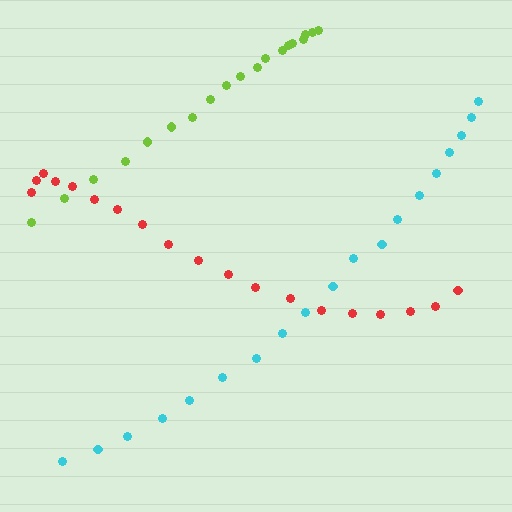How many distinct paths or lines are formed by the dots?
There are 3 distinct paths.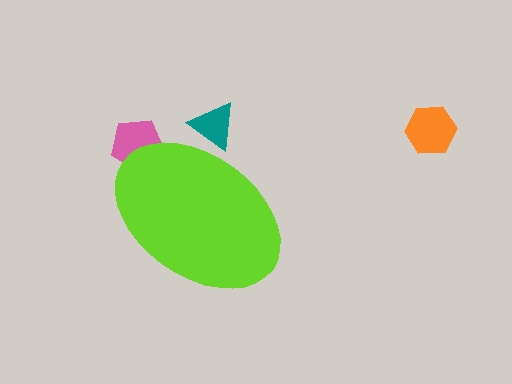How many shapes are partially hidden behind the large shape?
2 shapes are partially hidden.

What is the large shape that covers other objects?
A lime ellipse.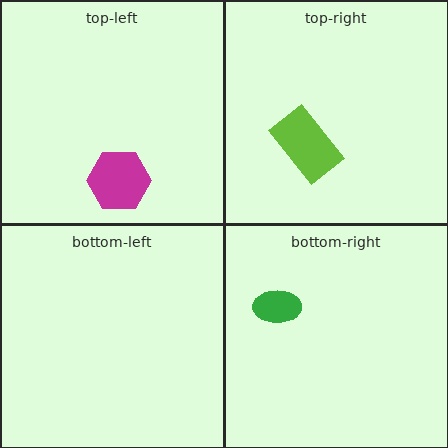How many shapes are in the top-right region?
1.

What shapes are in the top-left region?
The magenta hexagon.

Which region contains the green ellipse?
The bottom-right region.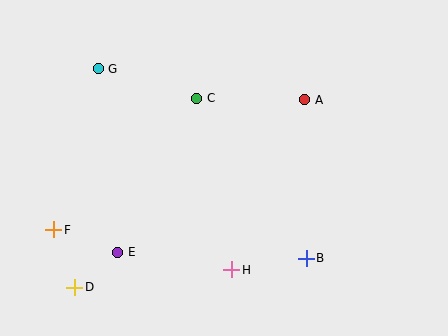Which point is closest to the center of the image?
Point C at (197, 98) is closest to the center.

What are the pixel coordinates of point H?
Point H is at (232, 270).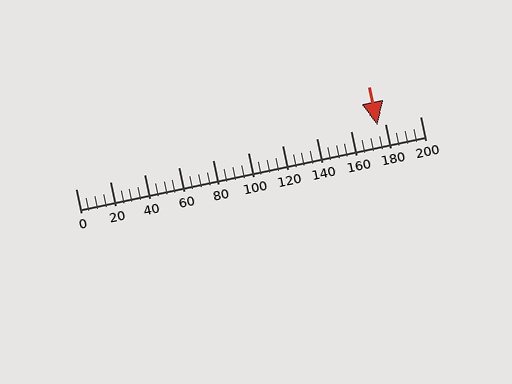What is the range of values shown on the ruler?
The ruler shows values from 0 to 200.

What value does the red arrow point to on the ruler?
The red arrow points to approximately 175.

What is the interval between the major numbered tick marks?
The major tick marks are spaced 20 units apart.